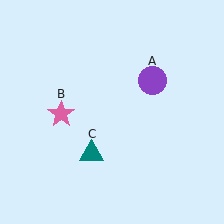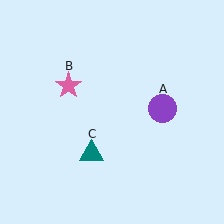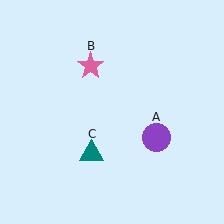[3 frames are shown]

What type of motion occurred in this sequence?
The purple circle (object A), pink star (object B) rotated clockwise around the center of the scene.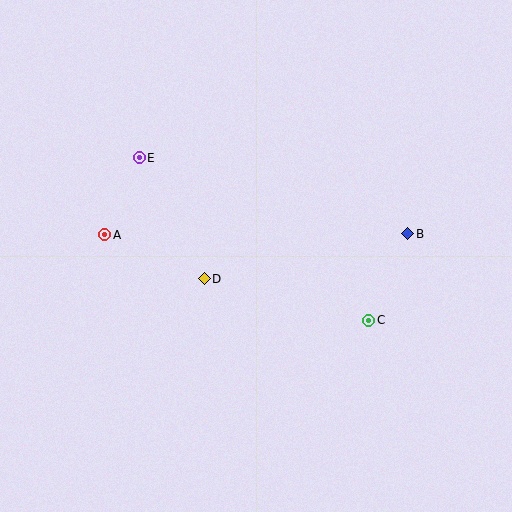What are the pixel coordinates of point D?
Point D is at (204, 279).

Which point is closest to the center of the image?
Point D at (204, 279) is closest to the center.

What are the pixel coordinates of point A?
Point A is at (105, 235).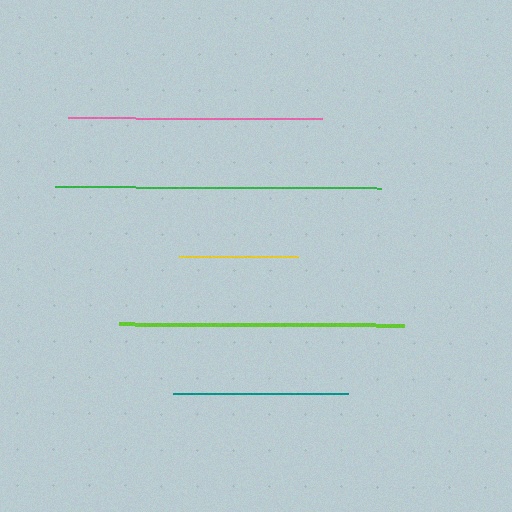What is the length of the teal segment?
The teal segment is approximately 175 pixels long.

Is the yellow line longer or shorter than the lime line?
The lime line is longer than the yellow line.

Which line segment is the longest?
The green line is the longest at approximately 326 pixels.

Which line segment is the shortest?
The yellow line is the shortest at approximately 119 pixels.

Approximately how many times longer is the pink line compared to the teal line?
The pink line is approximately 1.4 times the length of the teal line.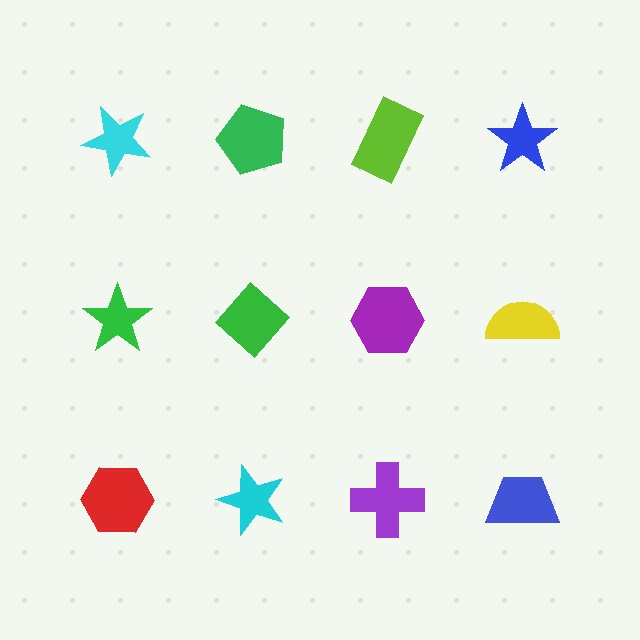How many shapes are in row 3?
4 shapes.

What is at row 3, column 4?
A blue trapezoid.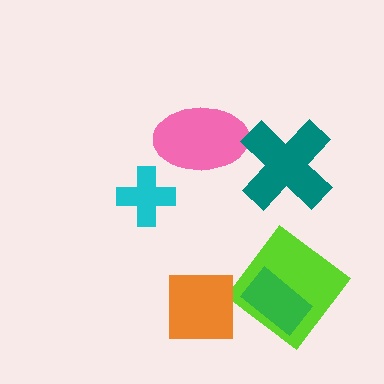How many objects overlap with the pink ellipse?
0 objects overlap with the pink ellipse.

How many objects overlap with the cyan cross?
0 objects overlap with the cyan cross.